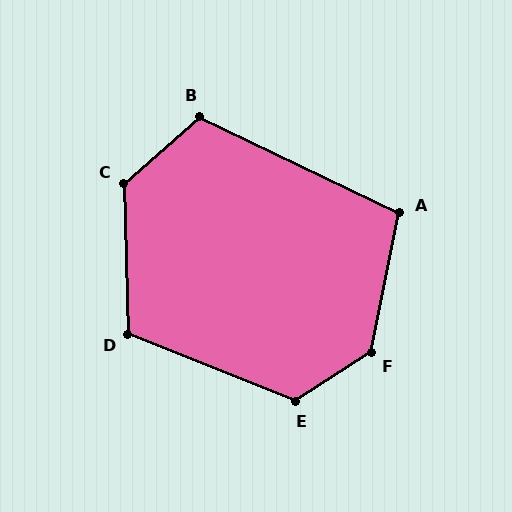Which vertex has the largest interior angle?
F, at approximately 134 degrees.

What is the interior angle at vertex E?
Approximately 126 degrees (obtuse).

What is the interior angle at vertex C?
Approximately 130 degrees (obtuse).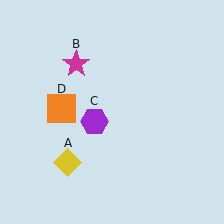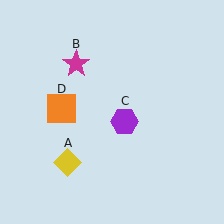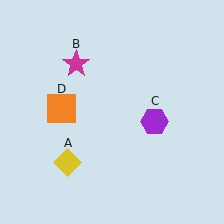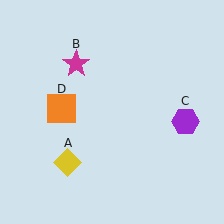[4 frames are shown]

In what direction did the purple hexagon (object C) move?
The purple hexagon (object C) moved right.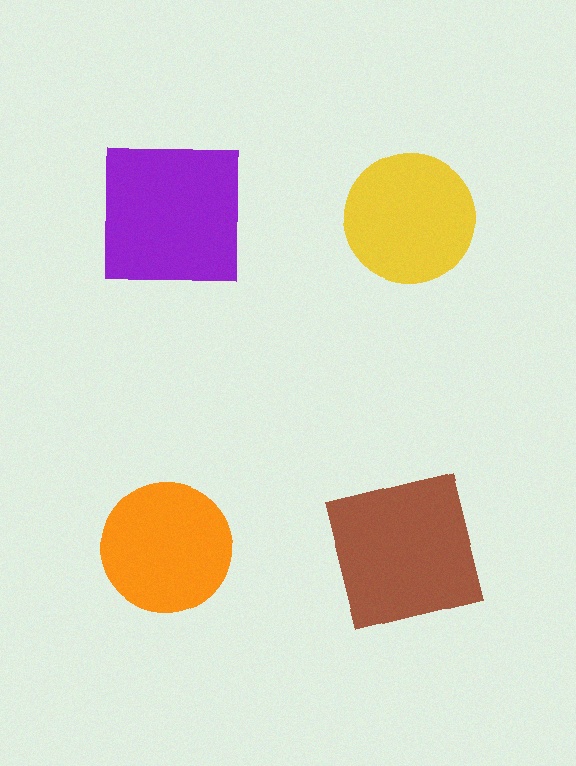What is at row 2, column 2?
A brown square.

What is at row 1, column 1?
A purple square.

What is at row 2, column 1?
An orange circle.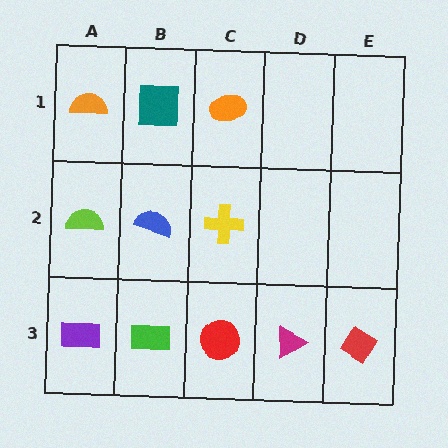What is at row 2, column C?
A yellow cross.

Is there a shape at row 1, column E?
No, that cell is empty.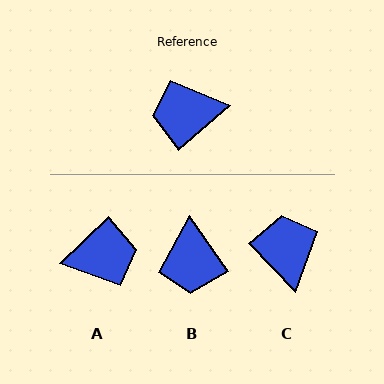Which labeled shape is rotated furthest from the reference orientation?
A, about 177 degrees away.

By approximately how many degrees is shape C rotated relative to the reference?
Approximately 87 degrees clockwise.